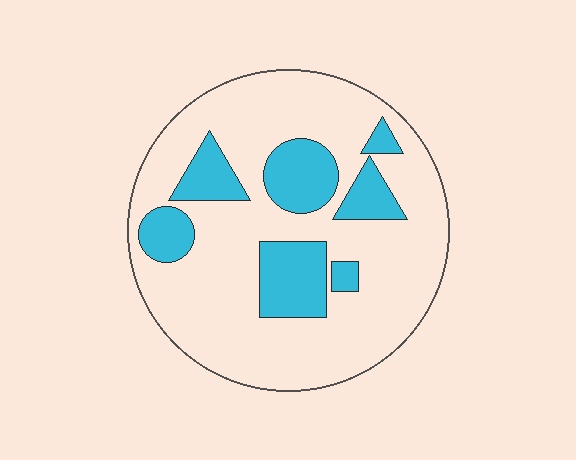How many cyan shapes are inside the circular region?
7.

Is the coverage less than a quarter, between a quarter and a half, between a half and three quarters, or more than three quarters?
Less than a quarter.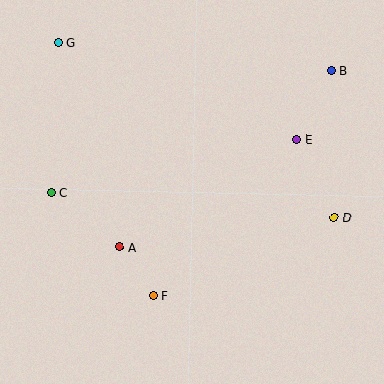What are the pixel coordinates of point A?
Point A is at (120, 247).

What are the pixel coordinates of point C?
Point C is at (51, 193).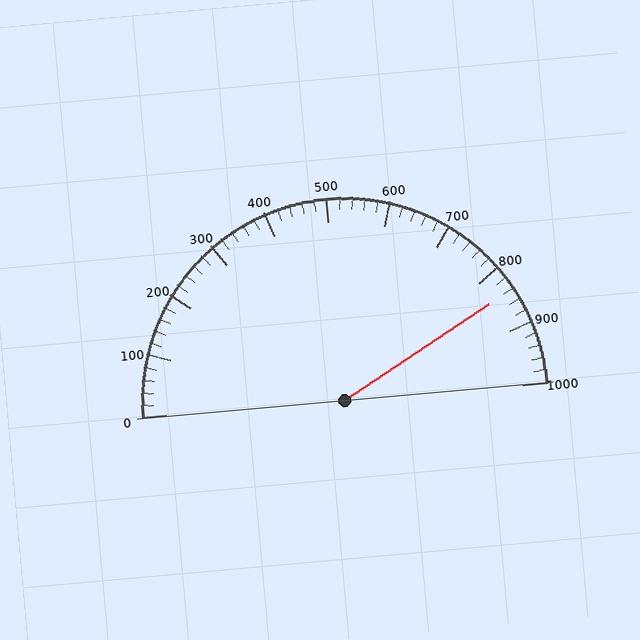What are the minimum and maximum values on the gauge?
The gauge ranges from 0 to 1000.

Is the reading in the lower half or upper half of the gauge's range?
The reading is in the upper half of the range (0 to 1000).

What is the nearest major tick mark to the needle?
The nearest major tick mark is 800.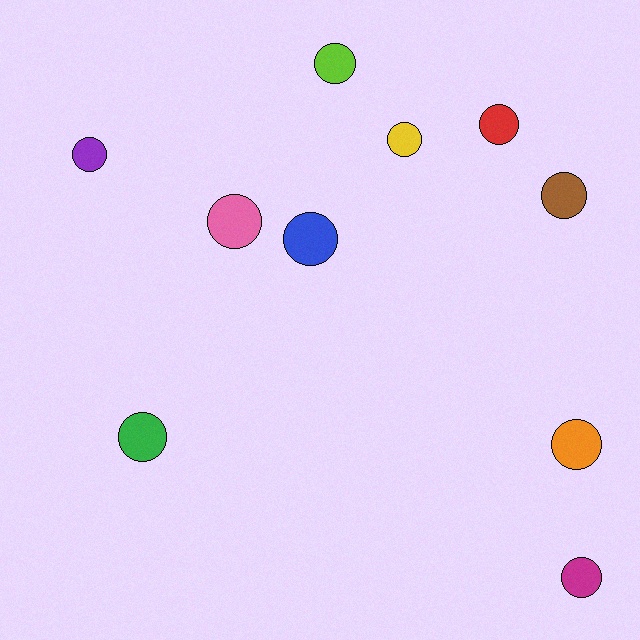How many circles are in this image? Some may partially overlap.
There are 10 circles.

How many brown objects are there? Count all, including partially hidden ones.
There is 1 brown object.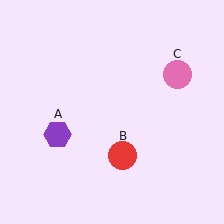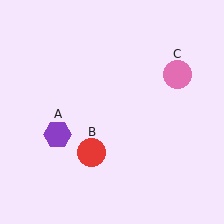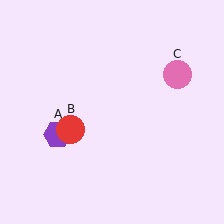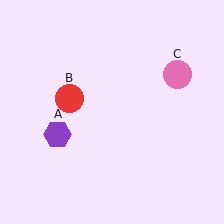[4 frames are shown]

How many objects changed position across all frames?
1 object changed position: red circle (object B).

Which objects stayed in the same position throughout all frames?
Purple hexagon (object A) and pink circle (object C) remained stationary.